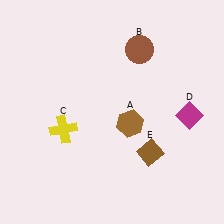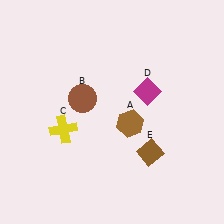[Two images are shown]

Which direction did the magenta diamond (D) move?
The magenta diamond (D) moved left.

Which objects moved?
The objects that moved are: the brown circle (B), the magenta diamond (D).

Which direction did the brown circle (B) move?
The brown circle (B) moved left.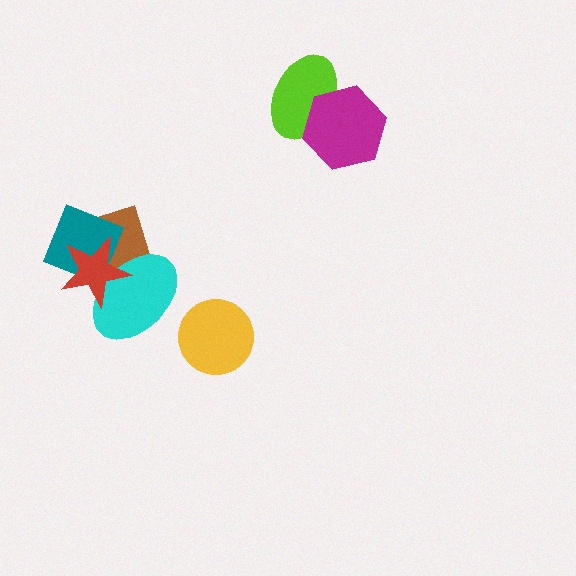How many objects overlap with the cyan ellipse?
3 objects overlap with the cyan ellipse.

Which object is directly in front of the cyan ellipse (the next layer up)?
The teal diamond is directly in front of the cyan ellipse.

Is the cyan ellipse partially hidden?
Yes, it is partially covered by another shape.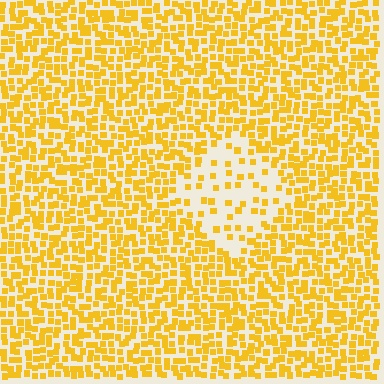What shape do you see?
I see a diamond.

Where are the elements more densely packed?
The elements are more densely packed outside the diamond boundary.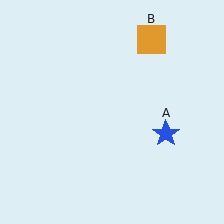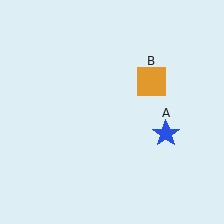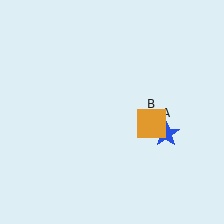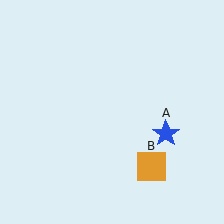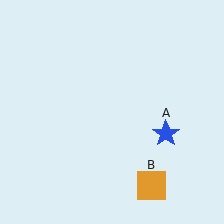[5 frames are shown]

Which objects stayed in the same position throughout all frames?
Blue star (object A) remained stationary.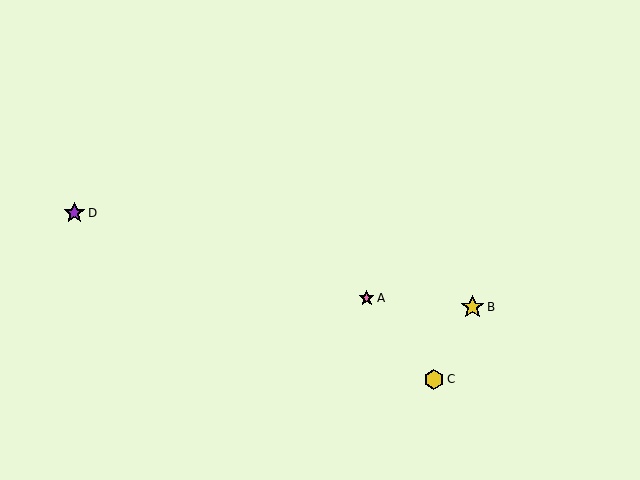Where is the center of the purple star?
The center of the purple star is at (74, 213).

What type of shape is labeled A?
Shape A is a pink star.